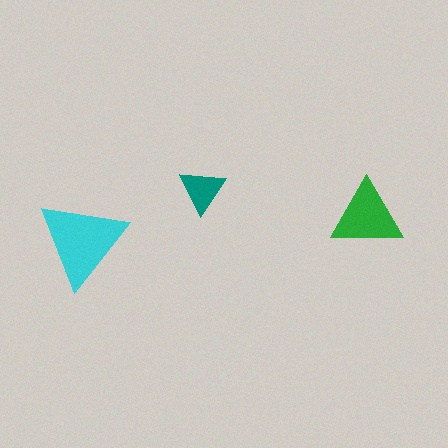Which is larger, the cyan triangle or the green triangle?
The cyan one.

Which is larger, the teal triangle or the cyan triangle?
The cyan one.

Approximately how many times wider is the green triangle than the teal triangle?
About 1.5 times wider.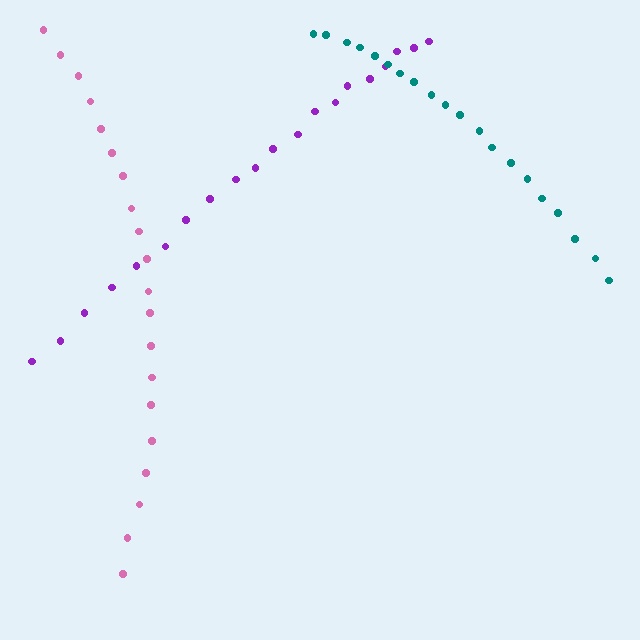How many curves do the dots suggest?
There are 3 distinct paths.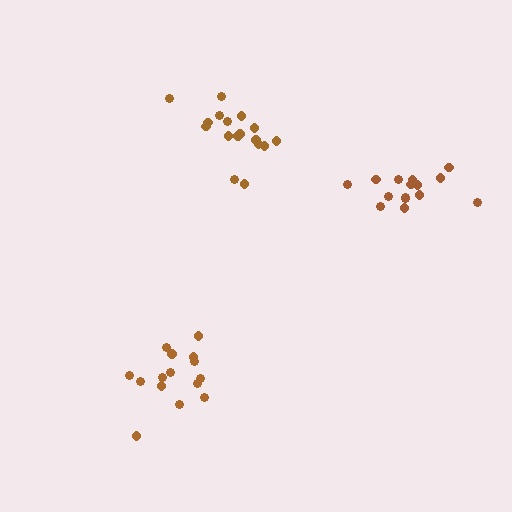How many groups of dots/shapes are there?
There are 3 groups.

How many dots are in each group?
Group 1: 15 dots, Group 2: 15 dots, Group 3: 17 dots (47 total).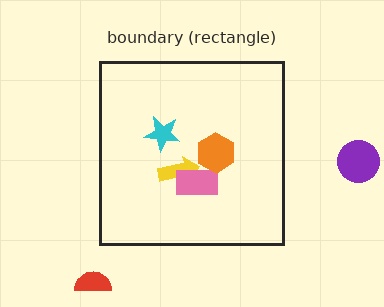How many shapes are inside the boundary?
4 inside, 2 outside.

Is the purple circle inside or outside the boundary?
Outside.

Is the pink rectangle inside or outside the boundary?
Inside.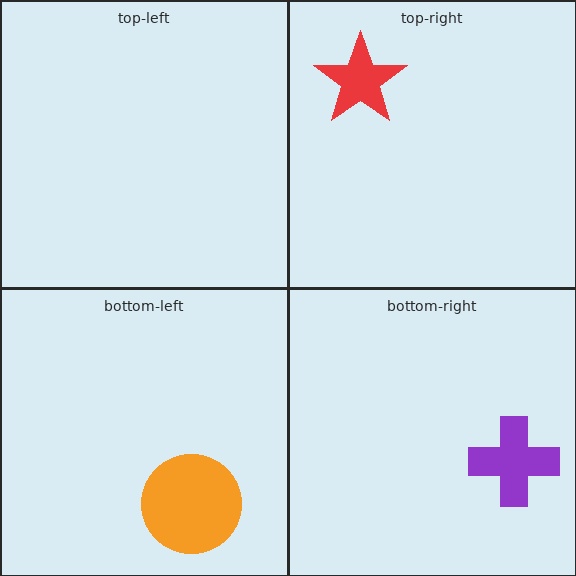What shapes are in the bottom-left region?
The orange circle.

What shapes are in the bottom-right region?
The purple cross.